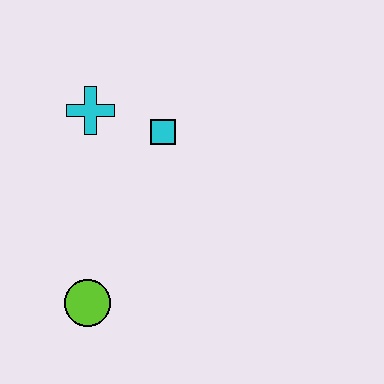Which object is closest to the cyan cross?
The cyan square is closest to the cyan cross.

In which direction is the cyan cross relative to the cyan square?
The cyan cross is to the left of the cyan square.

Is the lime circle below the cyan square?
Yes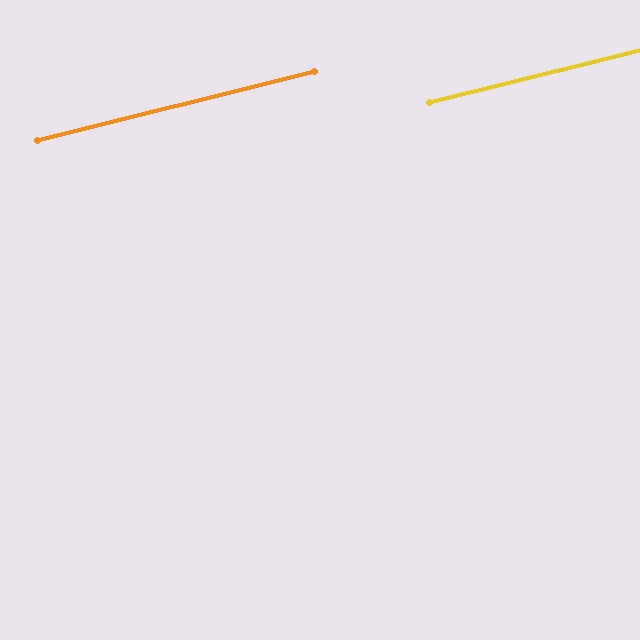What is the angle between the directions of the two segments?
Approximately 0 degrees.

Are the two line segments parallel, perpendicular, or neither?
Parallel — their directions differ by only 0.2°.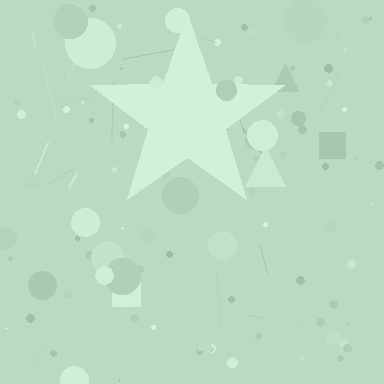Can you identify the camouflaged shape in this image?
The camouflaged shape is a star.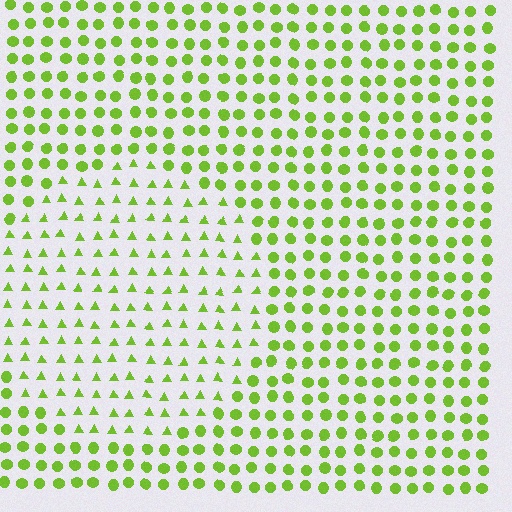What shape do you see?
I see a circle.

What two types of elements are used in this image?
The image uses triangles inside the circle region and circles outside it.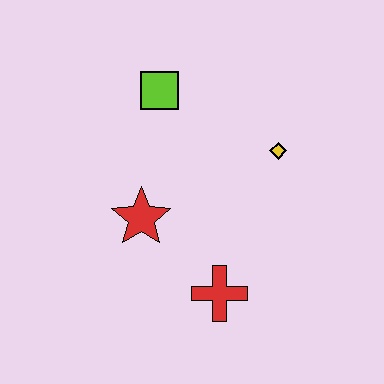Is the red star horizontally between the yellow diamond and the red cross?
No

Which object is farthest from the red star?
The yellow diamond is farthest from the red star.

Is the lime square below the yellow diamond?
No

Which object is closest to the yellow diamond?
The lime square is closest to the yellow diamond.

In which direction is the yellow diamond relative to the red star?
The yellow diamond is to the right of the red star.